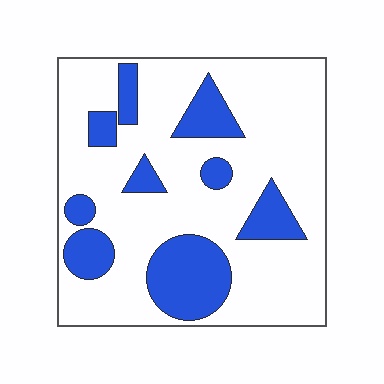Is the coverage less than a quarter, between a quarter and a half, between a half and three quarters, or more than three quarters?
Less than a quarter.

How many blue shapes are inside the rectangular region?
9.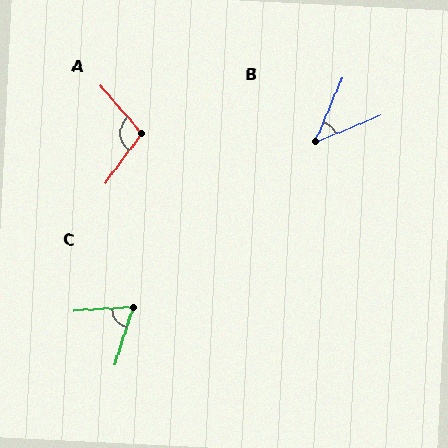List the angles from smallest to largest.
B (44°), C (69°), A (103°).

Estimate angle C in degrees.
Approximately 69 degrees.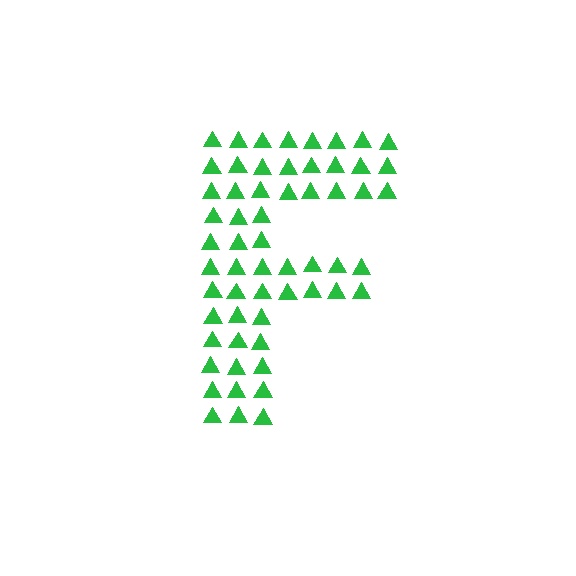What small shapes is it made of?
It is made of small triangles.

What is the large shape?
The large shape is the letter F.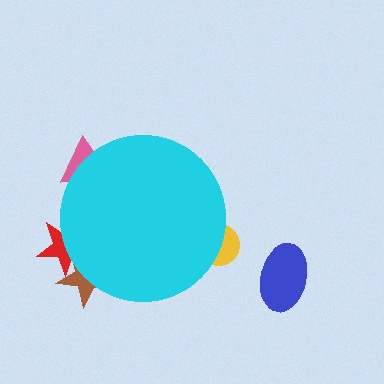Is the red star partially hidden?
Yes, the red star is partially hidden behind the cyan circle.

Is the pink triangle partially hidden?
Yes, the pink triangle is partially hidden behind the cyan circle.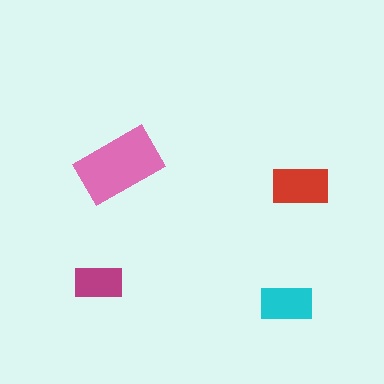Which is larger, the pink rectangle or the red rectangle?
The pink one.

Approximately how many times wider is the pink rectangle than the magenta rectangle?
About 1.5 times wider.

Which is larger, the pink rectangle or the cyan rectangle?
The pink one.